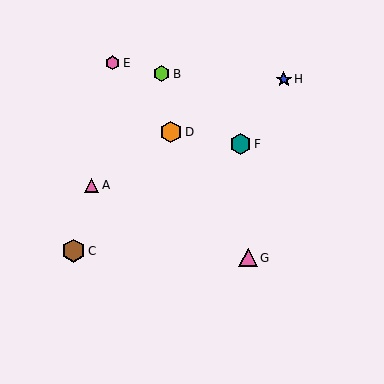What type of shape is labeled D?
Shape D is an orange hexagon.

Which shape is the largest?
The brown hexagon (labeled C) is the largest.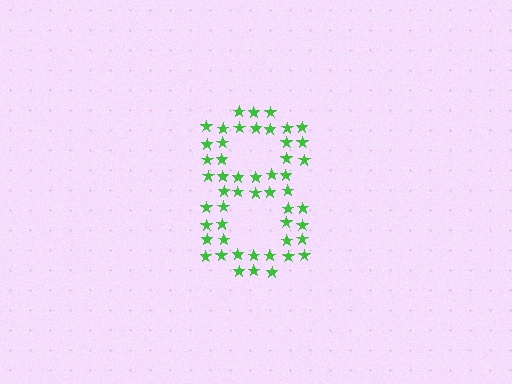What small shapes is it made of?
It is made of small stars.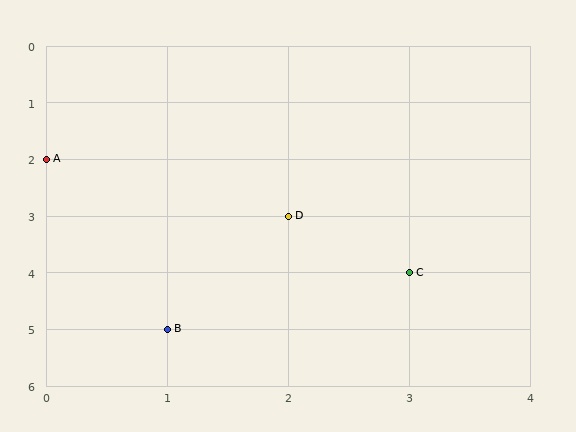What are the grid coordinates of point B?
Point B is at grid coordinates (1, 5).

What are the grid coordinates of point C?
Point C is at grid coordinates (3, 4).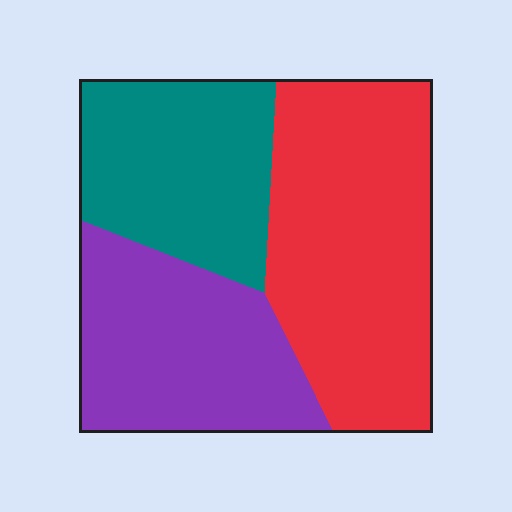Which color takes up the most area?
Red, at roughly 45%.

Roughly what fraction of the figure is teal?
Teal covers roughly 25% of the figure.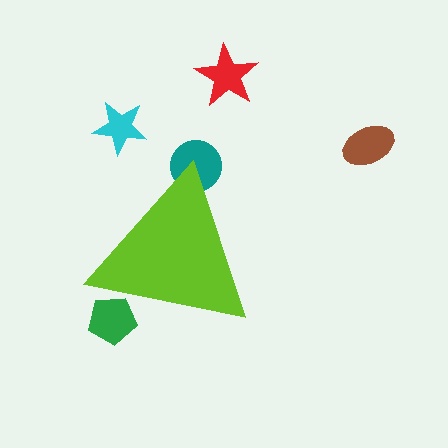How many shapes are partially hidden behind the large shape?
2 shapes are partially hidden.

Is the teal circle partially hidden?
Yes, the teal circle is partially hidden behind the lime triangle.